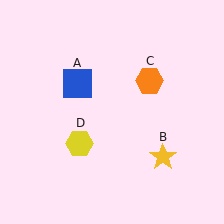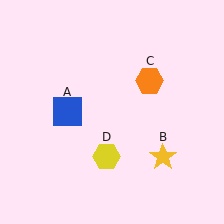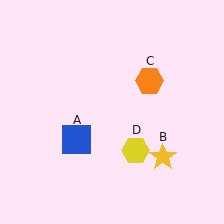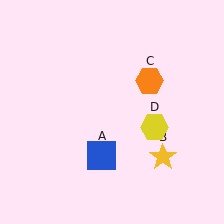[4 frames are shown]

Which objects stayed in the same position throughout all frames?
Yellow star (object B) and orange hexagon (object C) remained stationary.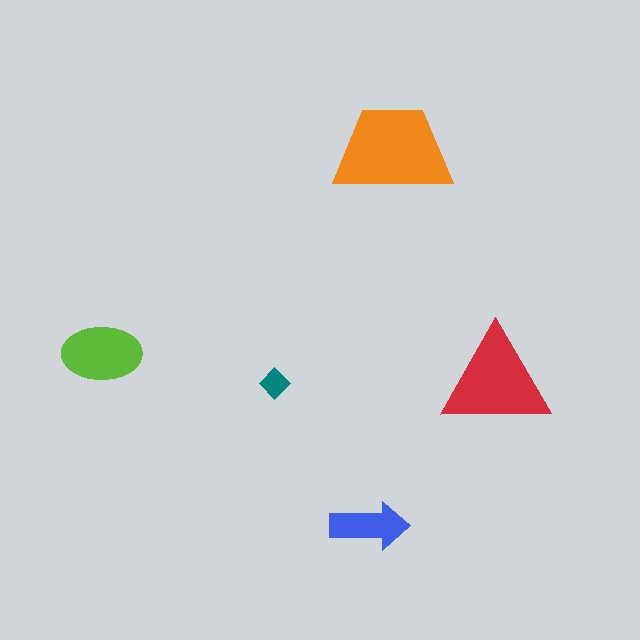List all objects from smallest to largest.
The teal diamond, the blue arrow, the lime ellipse, the red triangle, the orange trapezoid.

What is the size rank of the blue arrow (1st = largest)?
4th.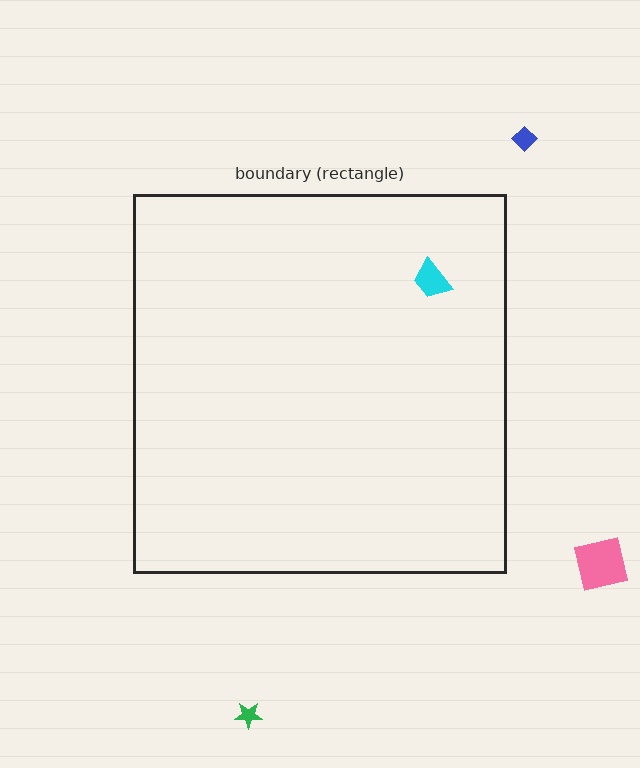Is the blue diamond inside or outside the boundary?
Outside.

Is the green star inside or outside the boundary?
Outside.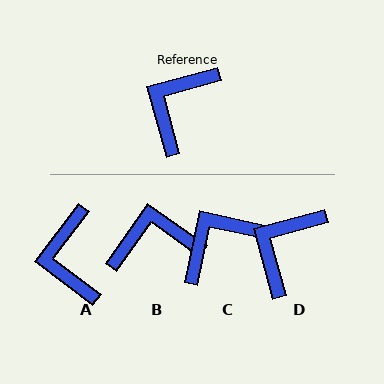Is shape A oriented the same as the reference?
No, it is off by about 38 degrees.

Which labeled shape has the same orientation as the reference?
D.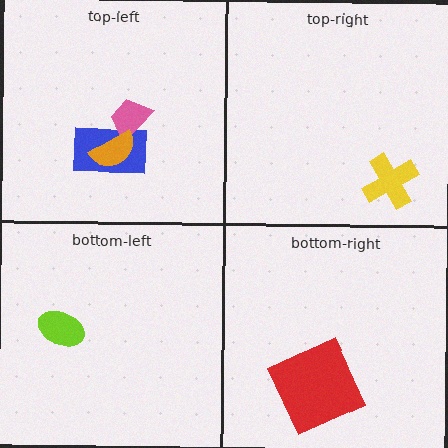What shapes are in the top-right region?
The yellow cross.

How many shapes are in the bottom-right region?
1.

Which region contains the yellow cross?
The top-right region.